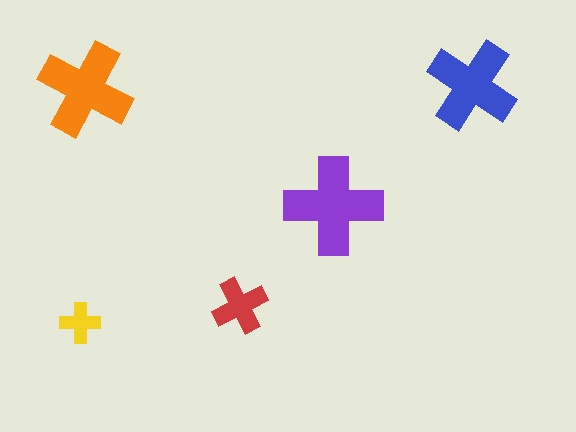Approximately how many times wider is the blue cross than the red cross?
About 1.5 times wider.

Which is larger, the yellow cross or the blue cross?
The blue one.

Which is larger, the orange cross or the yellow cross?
The orange one.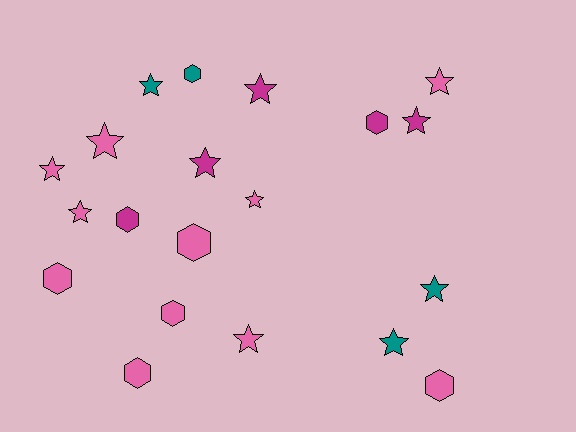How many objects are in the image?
There are 20 objects.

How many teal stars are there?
There are 3 teal stars.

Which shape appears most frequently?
Star, with 12 objects.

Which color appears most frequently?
Pink, with 11 objects.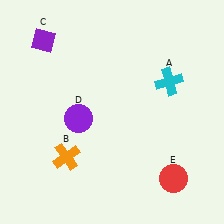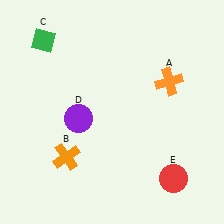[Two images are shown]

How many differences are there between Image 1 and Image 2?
There are 2 differences between the two images.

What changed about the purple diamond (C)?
In Image 1, C is purple. In Image 2, it changed to green.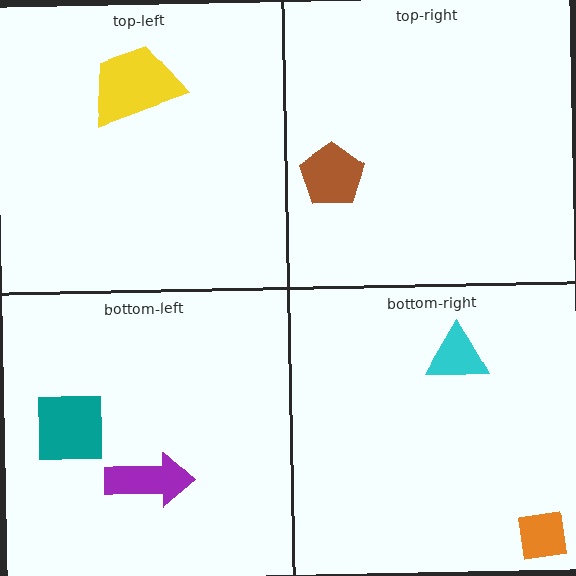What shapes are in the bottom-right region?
The cyan triangle, the orange square.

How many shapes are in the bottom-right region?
2.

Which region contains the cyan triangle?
The bottom-right region.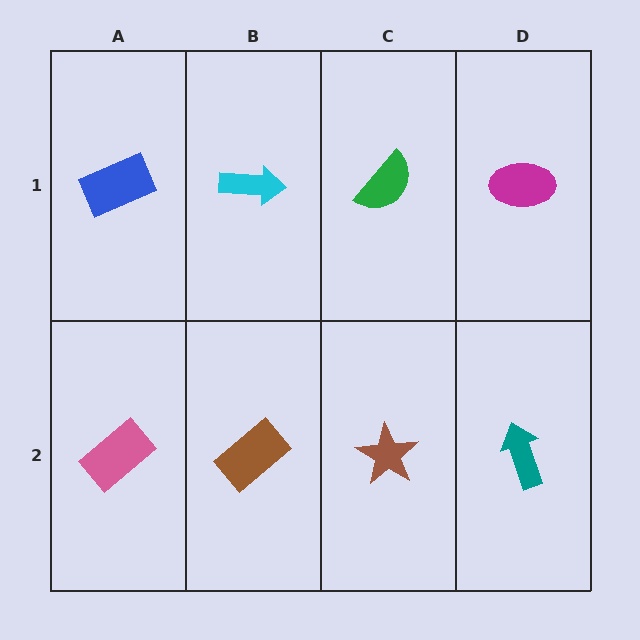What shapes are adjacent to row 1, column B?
A brown rectangle (row 2, column B), a blue rectangle (row 1, column A), a green semicircle (row 1, column C).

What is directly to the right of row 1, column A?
A cyan arrow.